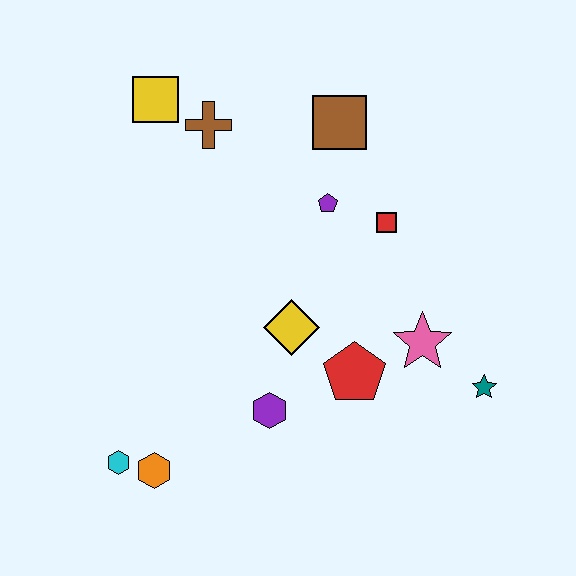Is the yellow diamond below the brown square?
Yes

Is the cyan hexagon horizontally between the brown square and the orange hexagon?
No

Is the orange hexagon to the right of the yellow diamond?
No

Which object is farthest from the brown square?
The cyan hexagon is farthest from the brown square.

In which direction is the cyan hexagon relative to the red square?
The cyan hexagon is to the left of the red square.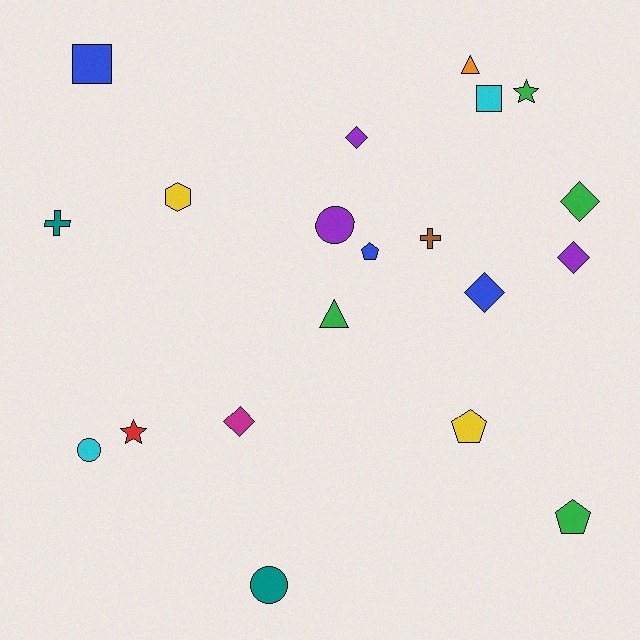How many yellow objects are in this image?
There are 2 yellow objects.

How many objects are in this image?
There are 20 objects.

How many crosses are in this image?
There are 2 crosses.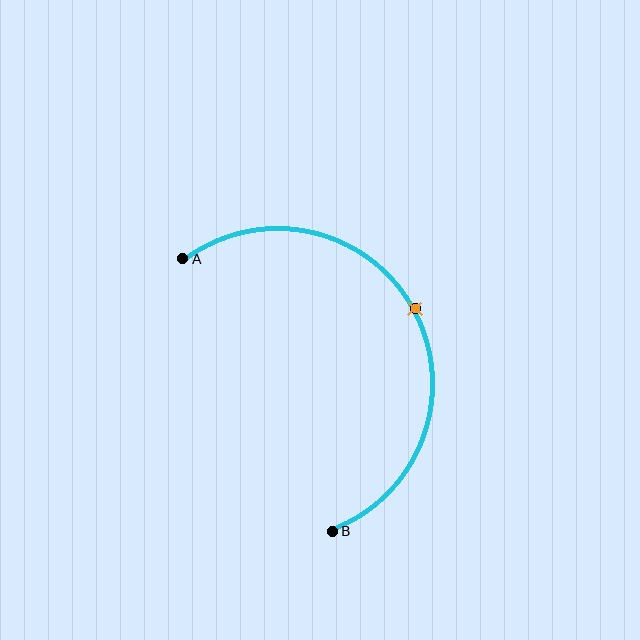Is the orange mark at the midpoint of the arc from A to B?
Yes. The orange mark lies on the arc at equal arc-length from both A and B — it is the arc midpoint.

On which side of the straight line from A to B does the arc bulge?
The arc bulges to the right of the straight line connecting A and B.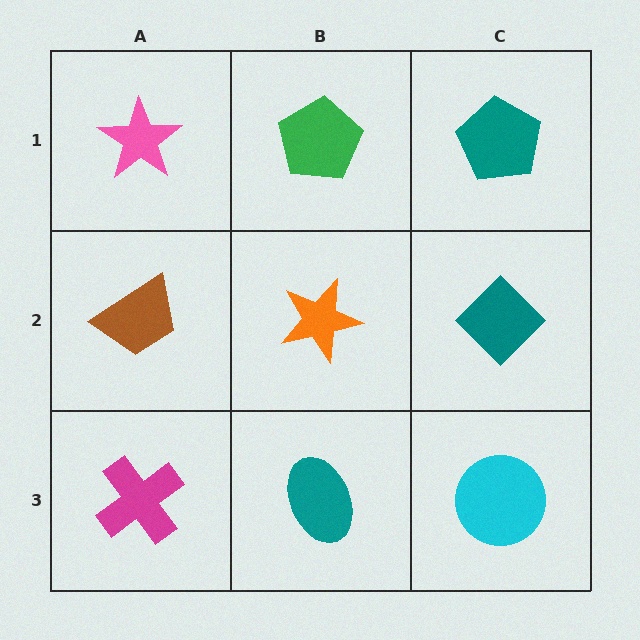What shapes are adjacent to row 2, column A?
A pink star (row 1, column A), a magenta cross (row 3, column A), an orange star (row 2, column B).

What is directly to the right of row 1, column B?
A teal pentagon.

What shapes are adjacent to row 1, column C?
A teal diamond (row 2, column C), a green pentagon (row 1, column B).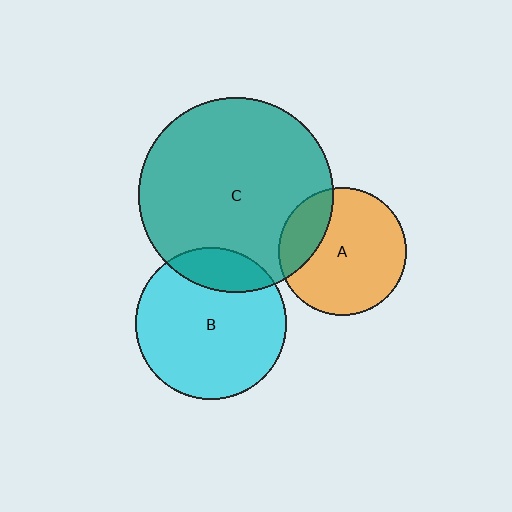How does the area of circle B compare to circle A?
Approximately 1.4 times.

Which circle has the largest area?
Circle C (teal).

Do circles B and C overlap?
Yes.